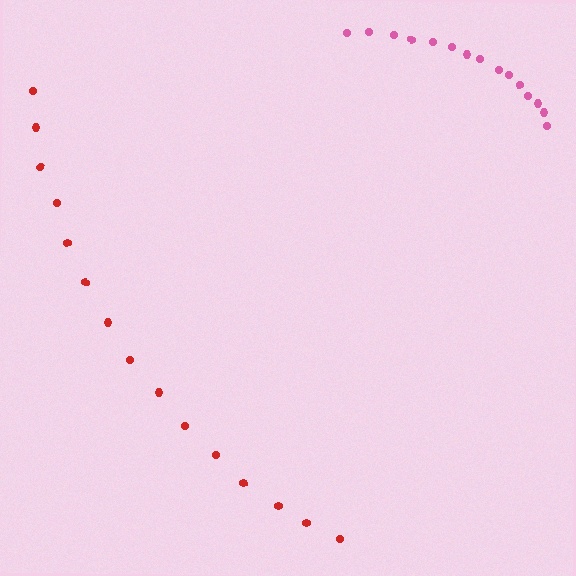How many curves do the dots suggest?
There are 2 distinct paths.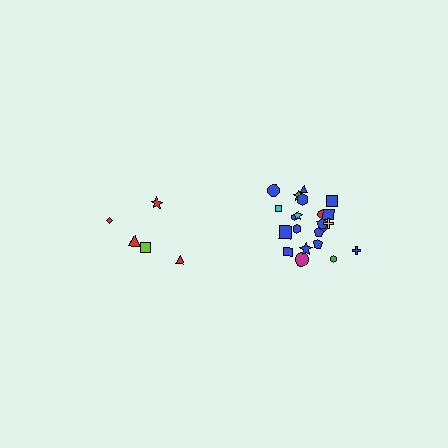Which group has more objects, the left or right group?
The right group.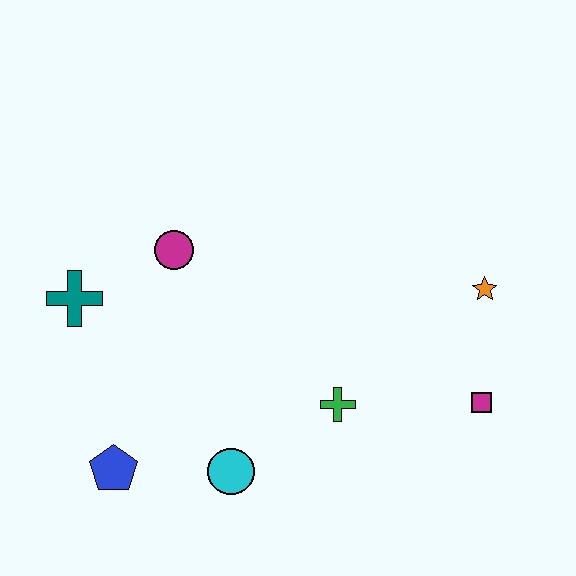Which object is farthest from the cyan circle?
The orange star is farthest from the cyan circle.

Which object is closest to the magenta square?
The orange star is closest to the magenta square.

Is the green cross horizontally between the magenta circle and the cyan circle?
No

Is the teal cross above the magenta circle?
No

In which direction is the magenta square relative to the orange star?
The magenta square is below the orange star.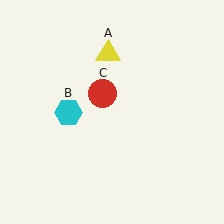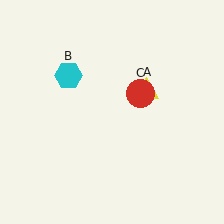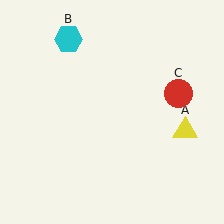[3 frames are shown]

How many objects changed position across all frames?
3 objects changed position: yellow triangle (object A), cyan hexagon (object B), red circle (object C).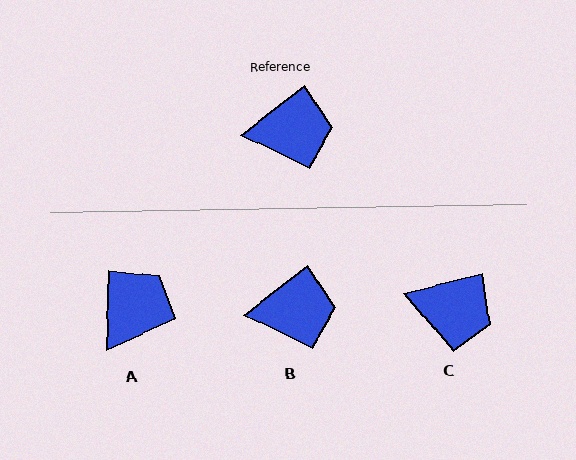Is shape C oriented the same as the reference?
No, it is off by about 24 degrees.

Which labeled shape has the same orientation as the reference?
B.